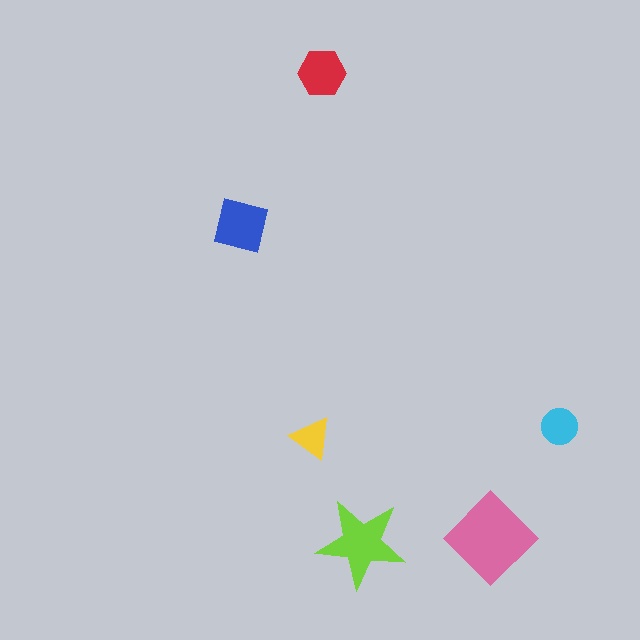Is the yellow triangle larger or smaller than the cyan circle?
Smaller.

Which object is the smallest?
The yellow triangle.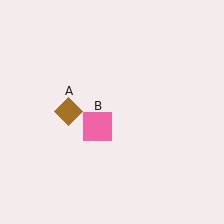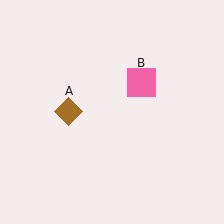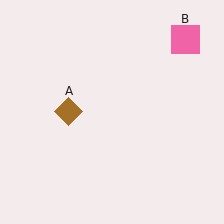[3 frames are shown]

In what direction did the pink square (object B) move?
The pink square (object B) moved up and to the right.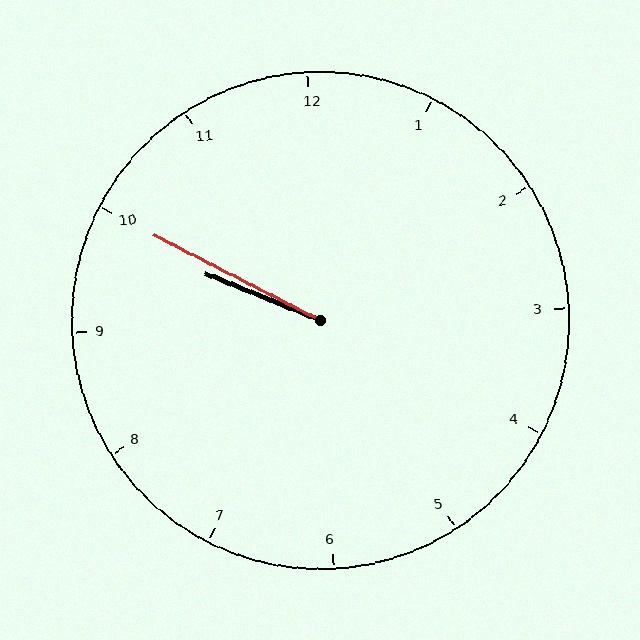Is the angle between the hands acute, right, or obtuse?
It is acute.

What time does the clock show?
9:50.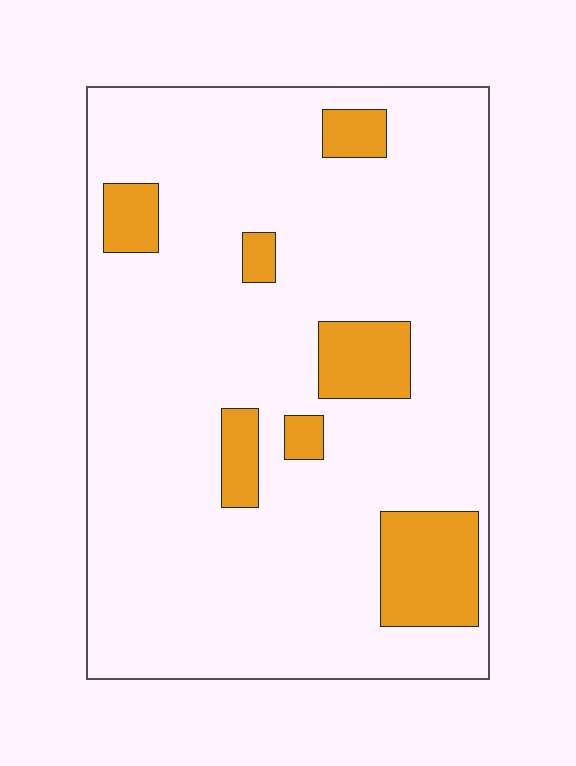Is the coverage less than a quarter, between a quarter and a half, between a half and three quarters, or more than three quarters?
Less than a quarter.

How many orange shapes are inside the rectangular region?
7.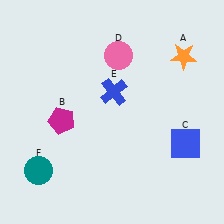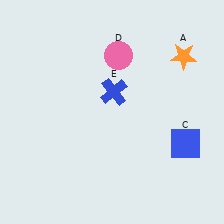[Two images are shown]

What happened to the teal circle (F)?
The teal circle (F) was removed in Image 2. It was in the bottom-left area of Image 1.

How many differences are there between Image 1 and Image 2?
There are 2 differences between the two images.